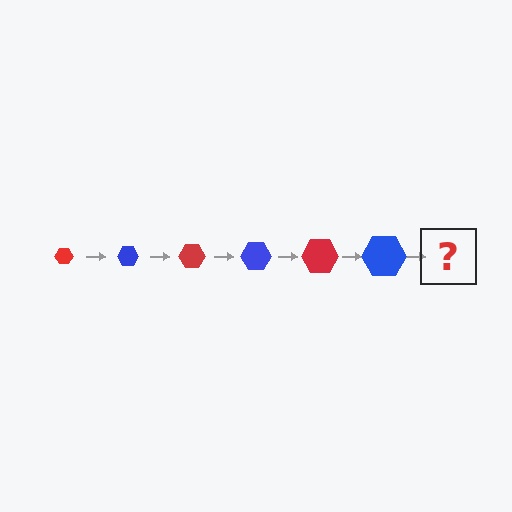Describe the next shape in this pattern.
It should be a red hexagon, larger than the previous one.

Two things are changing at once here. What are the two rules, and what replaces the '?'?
The two rules are that the hexagon grows larger each step and the color cycles through red and blue. The '?' should be a red hexagon, larger than the previous one.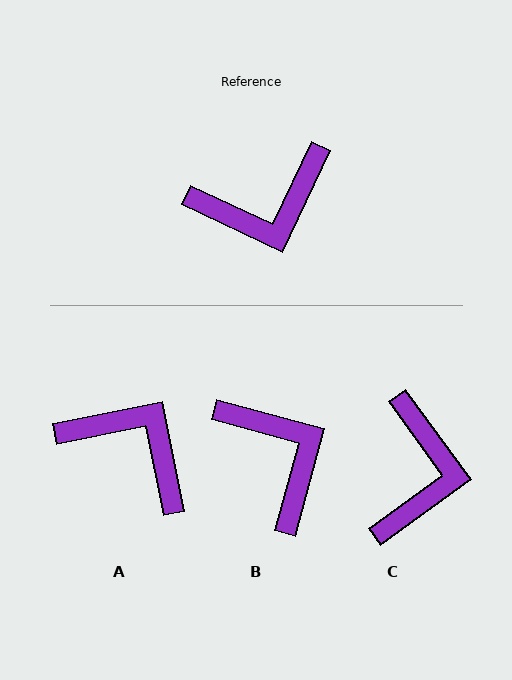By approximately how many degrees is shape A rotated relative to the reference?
Approximately 127 degrees counter-clockwise.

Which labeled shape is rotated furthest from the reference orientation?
A, about 127 degrees away.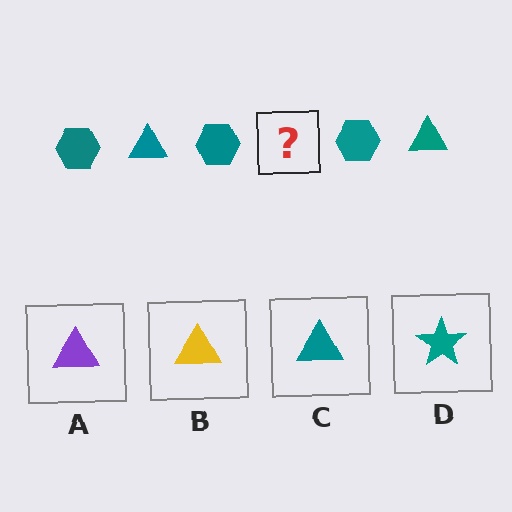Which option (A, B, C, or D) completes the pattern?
C.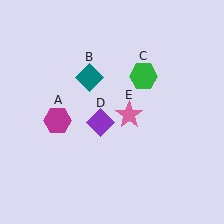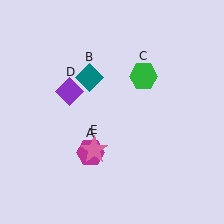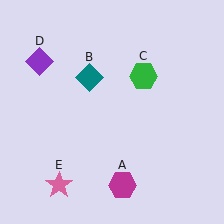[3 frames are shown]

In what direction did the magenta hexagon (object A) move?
The magenta hexagon (object A) moved down and to the right.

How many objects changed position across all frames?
3 objects changed position: magenta hexagon (object A), purple diamond (object D), pink star (object E).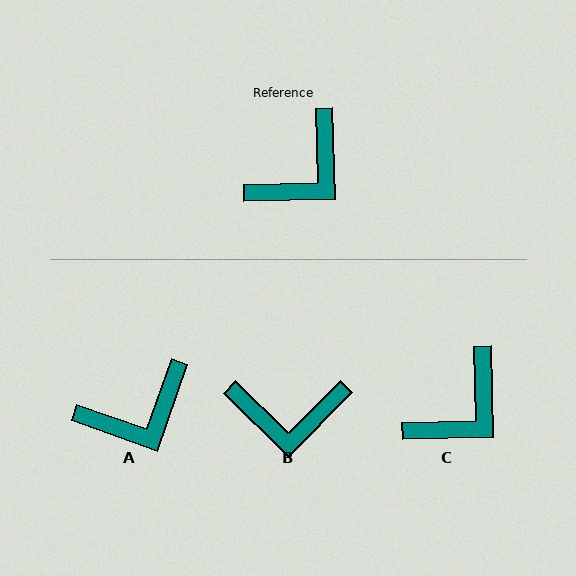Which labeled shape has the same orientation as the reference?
C.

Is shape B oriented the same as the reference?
No, it is off by about 46 degrees.